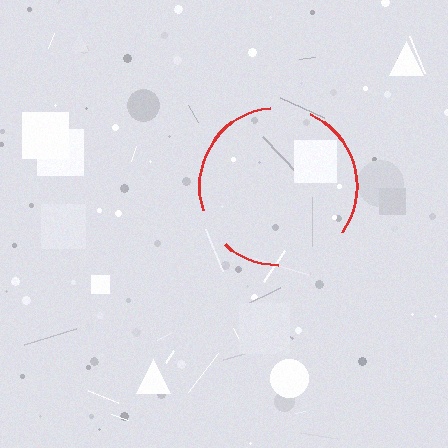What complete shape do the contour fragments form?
The contour fragments form a circle.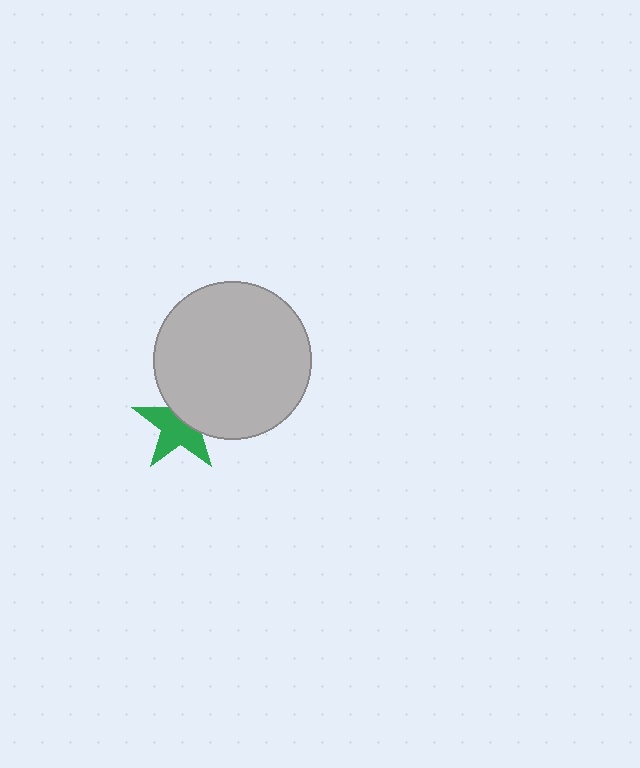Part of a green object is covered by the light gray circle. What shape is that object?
It is a star.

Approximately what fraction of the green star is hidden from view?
Roughly 41% of the green star is hidden behind the light gray circle.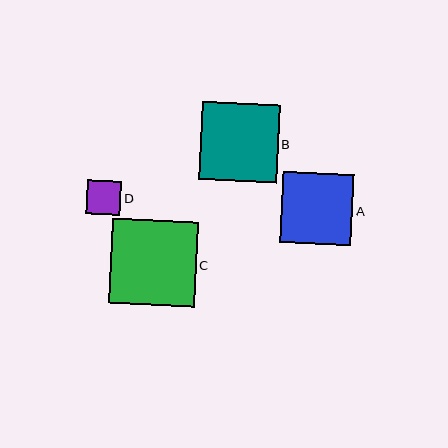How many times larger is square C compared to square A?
Square C is approximately 1.2 times the size of square A.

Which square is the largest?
Square C is the largest with a size of approximately 86 pixels.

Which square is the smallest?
Square D is the smallest with a size of approximately 34 pixels.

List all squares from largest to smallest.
From largest to smallest: C, B, A, D.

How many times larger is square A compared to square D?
Square A is approximately 2.1 times the size of square D.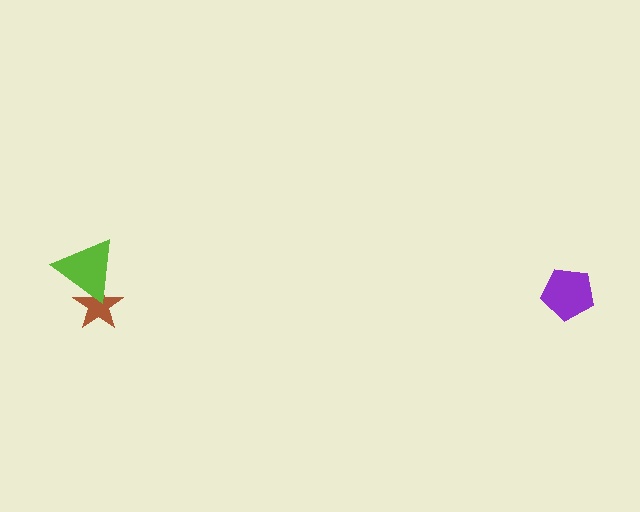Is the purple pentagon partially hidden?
No, no other shape covers it.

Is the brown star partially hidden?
Yes, it is partially covered by another shape.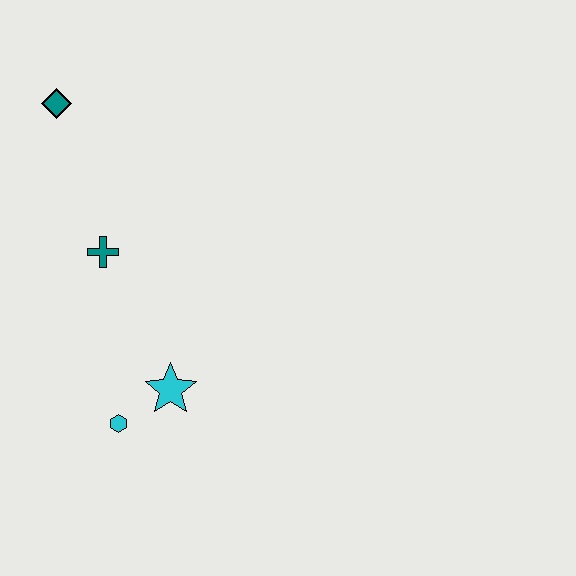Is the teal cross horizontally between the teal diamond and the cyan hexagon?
Yes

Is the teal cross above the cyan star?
Yes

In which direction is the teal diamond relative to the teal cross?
The teal diamond is above the teal cross.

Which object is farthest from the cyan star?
The teal diamond is farthest from the cyan star.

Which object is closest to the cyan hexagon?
The cyan star is closest to the cyan hexagon.